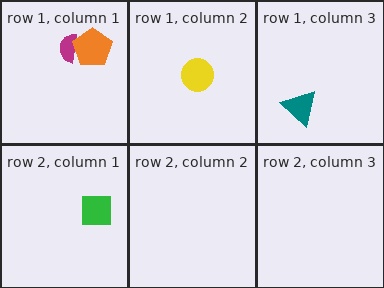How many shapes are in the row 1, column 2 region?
1.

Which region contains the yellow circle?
The row 1, column 2 region.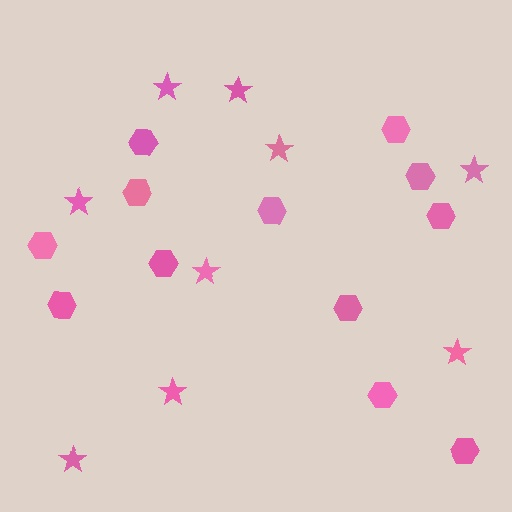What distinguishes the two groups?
There are 2 groups: one group of hexagons (12) and one group of stars (9).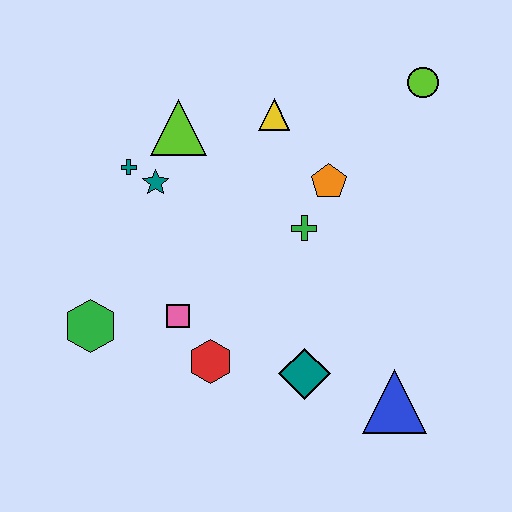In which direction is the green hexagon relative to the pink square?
The green hexagon is to the left of the pink square.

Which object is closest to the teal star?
The teal cross is closest to the teal star.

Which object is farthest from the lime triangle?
The blue triangle is farthest from the lime triangle.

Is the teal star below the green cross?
No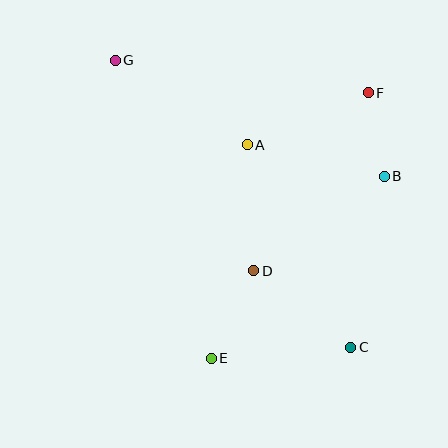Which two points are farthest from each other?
Points C and G are farthest from each other.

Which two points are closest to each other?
Points B and F are closest to each other.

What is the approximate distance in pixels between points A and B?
The distance between A and B is approximately 141 pixels.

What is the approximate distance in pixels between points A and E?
The distance between A and E is approximately 217 pixels.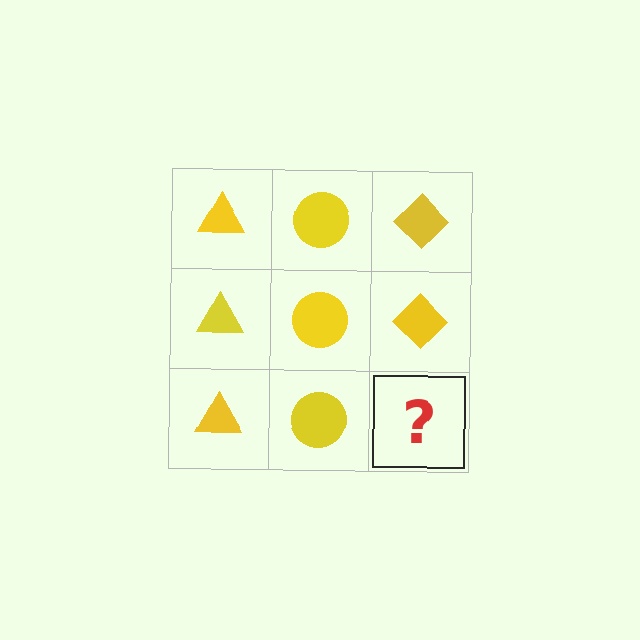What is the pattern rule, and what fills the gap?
The rule is that each column has a consistent shape. The gap should be filled with a yellow diamond.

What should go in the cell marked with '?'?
The missing cell should contain a yellow diamond.